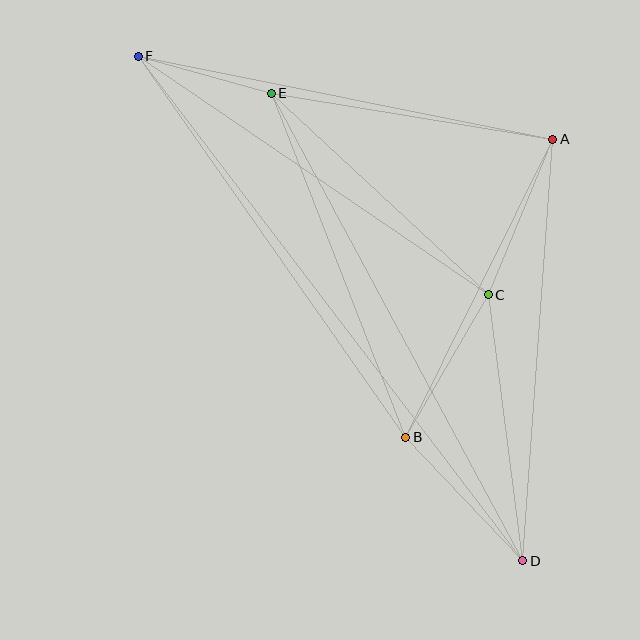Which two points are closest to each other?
Points E and F are closest to each other.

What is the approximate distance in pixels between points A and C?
The distance between A and C is approximately 168 pixels.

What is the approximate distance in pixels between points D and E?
The distance between D and E is approximately 531 pixels.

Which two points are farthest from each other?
Points D and F are farthest from each other.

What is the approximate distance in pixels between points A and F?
The distance between A and F is approximately 423 pixels.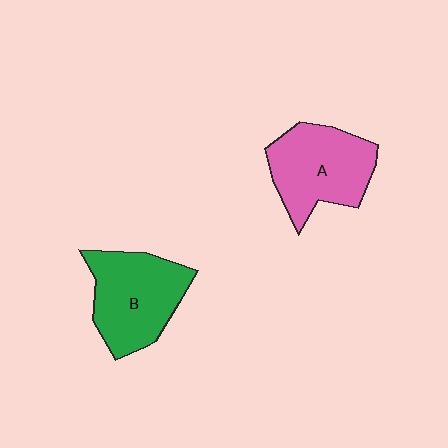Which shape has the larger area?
Shape B (green).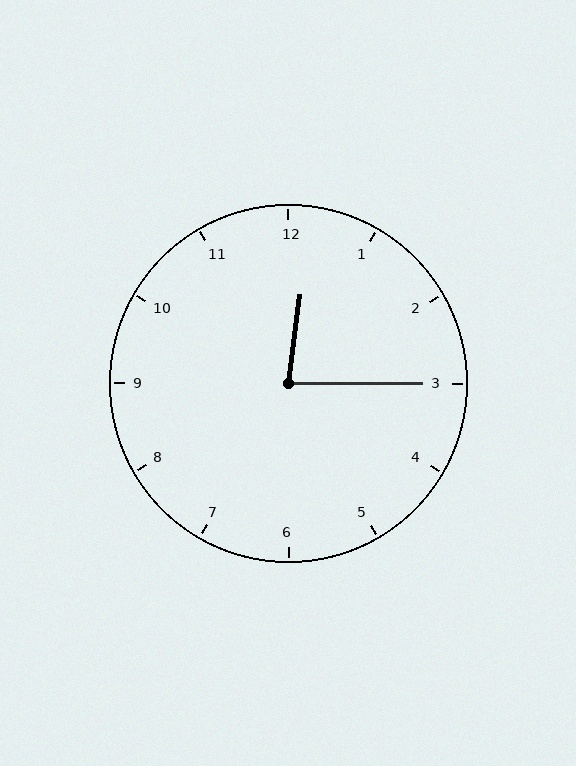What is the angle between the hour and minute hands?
Approximately 82 degrees.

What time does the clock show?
12:15.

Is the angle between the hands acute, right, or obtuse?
It is acute.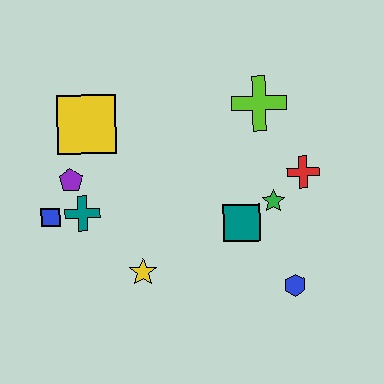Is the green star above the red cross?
No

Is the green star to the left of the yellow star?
No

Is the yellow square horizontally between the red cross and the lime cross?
No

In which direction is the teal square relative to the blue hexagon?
The teal square is above the blue hexagon.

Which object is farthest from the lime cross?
The blue square is farthest from the lime cross.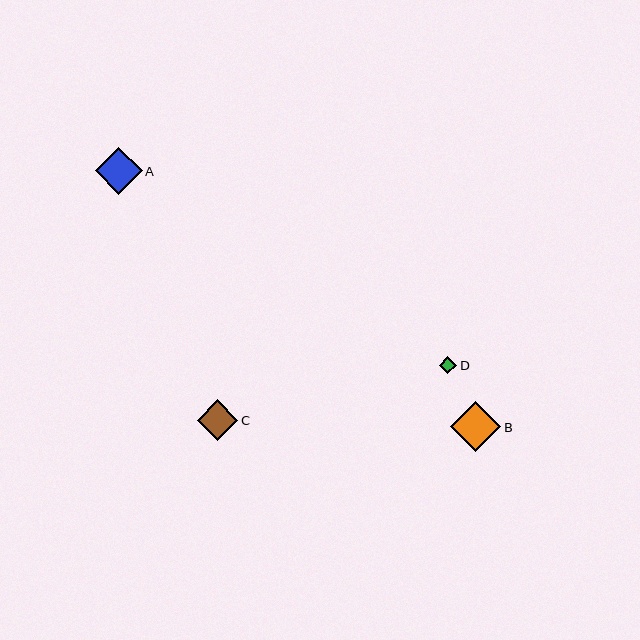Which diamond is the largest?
Diamond B is the largest with a size of approximately 50 pixels.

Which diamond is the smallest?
Diamond D is the smallest with a size of approximately 17 pixels.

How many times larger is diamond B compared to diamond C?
Diamond B is approximately 1.2 times the size of diamond C.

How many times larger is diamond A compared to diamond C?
Diamond A is approximately 1.1 times the size of diamond C.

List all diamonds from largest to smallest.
From largest to smallest: B, A, C, D.